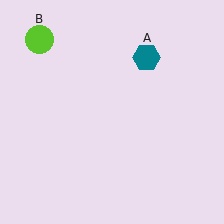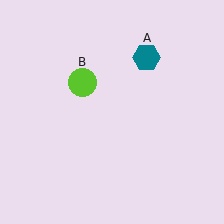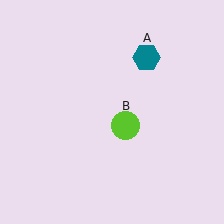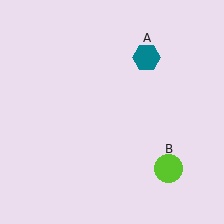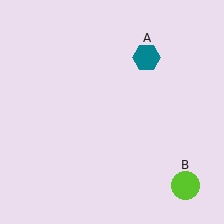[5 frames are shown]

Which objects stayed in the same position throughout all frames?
Teal hexagon (object A) remained stationary.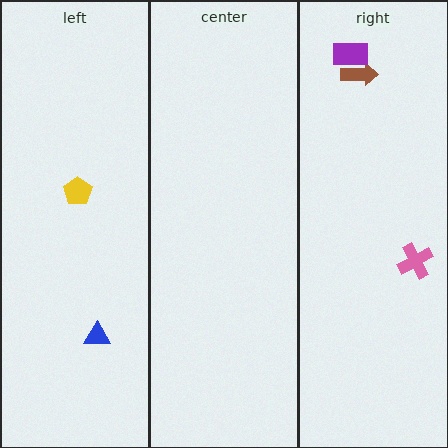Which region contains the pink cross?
The right region.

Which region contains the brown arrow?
The right region.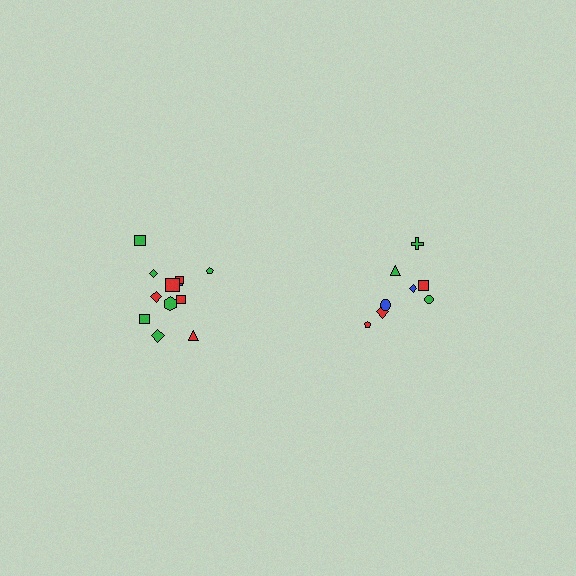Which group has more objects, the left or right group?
The left group.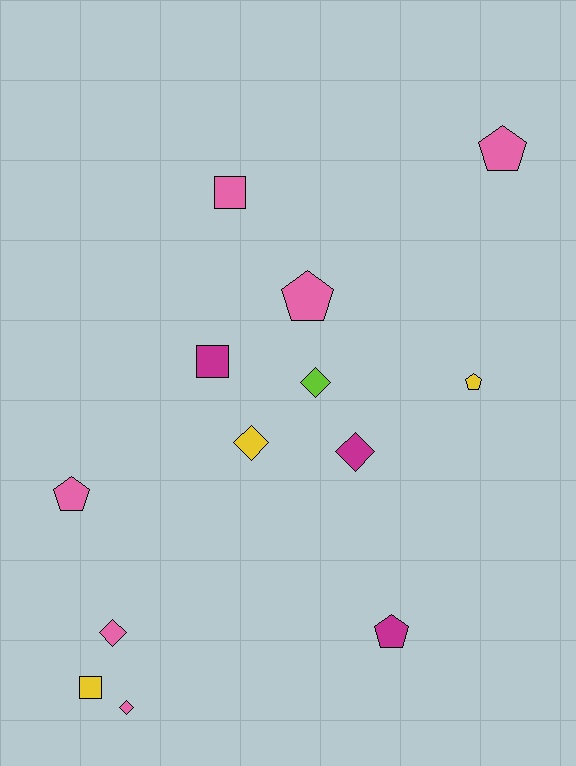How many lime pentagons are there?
There are no lime pentagons.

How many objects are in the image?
There are 13 objects.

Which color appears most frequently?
Pink, with 6 objects.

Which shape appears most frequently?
Pentagon, with 5 objects.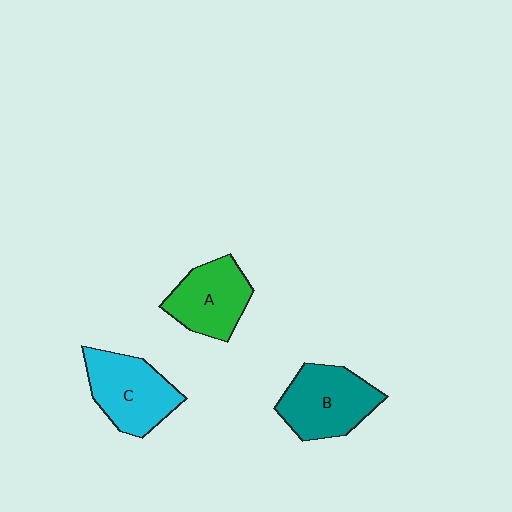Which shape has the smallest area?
Shape A (green).